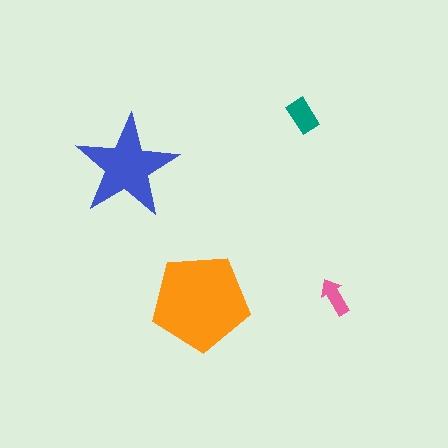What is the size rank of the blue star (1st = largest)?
2nd.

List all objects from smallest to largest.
The pink arrow, the teal rectangle, the blue star, the orange pentagon.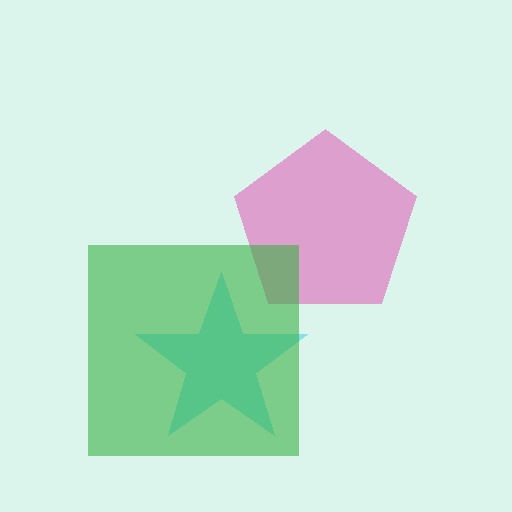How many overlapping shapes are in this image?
There are 3 overlapping shapes in the image.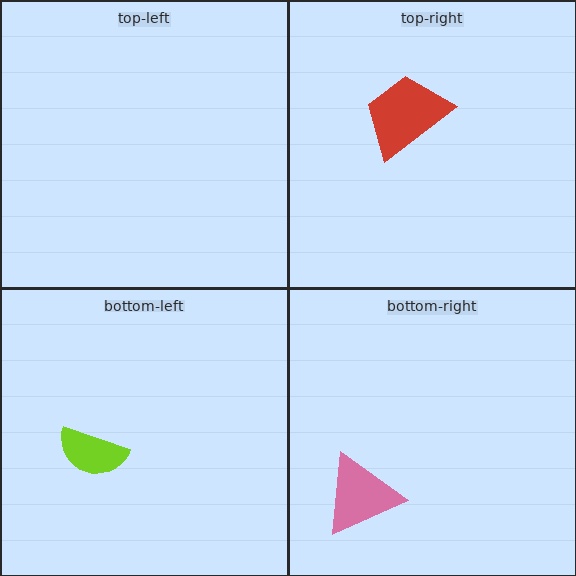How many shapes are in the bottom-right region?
1.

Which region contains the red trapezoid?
The top-right region.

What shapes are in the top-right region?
The red trapezoid.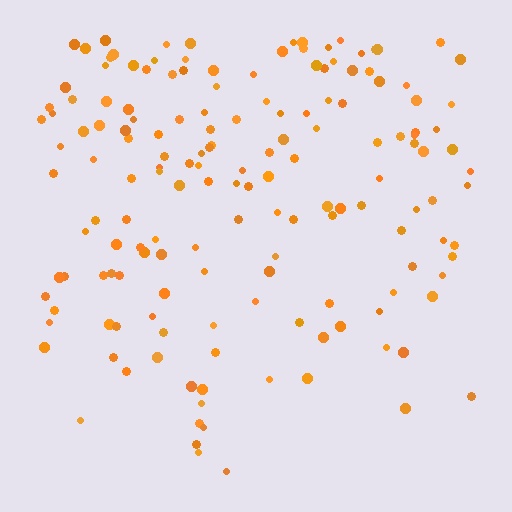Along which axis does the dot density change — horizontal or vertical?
Vertical.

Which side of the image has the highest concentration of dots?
The top.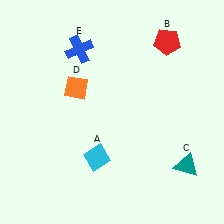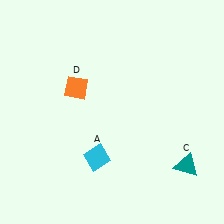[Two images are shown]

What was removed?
The blue cross (E), the red pentagon (B) were removed in Image 2.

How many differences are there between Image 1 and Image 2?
There are 2 differences between the two images.